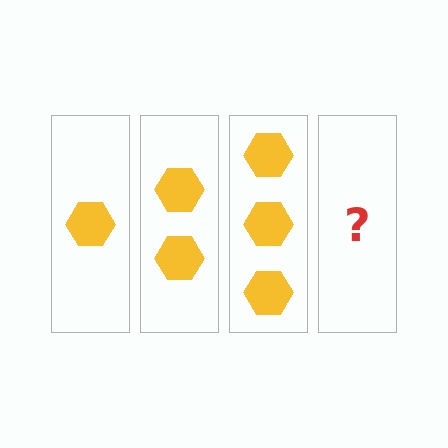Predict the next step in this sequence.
The next step is 4 hexagons.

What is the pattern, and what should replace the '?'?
The pattern is that each step adds one more hexagon. The '?' should be 4 hexagons.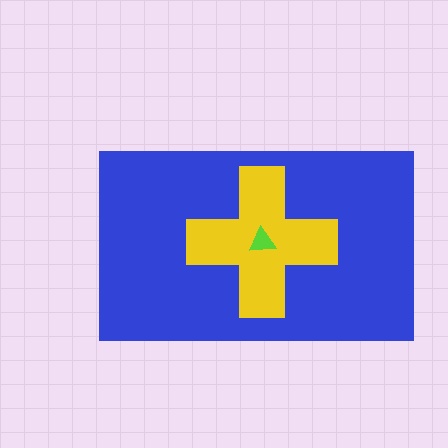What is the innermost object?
The lime triangle.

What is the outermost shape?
The blue rectangle.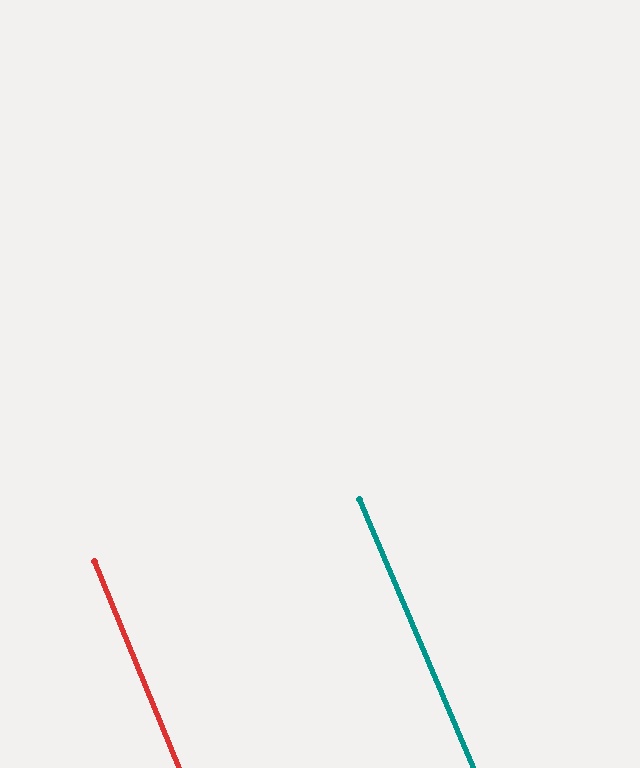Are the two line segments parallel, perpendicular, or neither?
Parallel — their directions differ by only 0.8°.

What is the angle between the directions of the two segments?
Approximately 1 degree.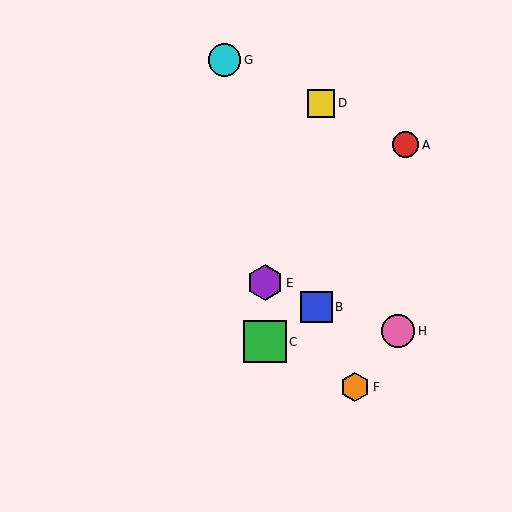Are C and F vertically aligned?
No, C is at x≈265 and F is at x≈355.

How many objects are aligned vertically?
2 objects (C, E) are aligned vertically.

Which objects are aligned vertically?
Objects C, E are aligned vertically.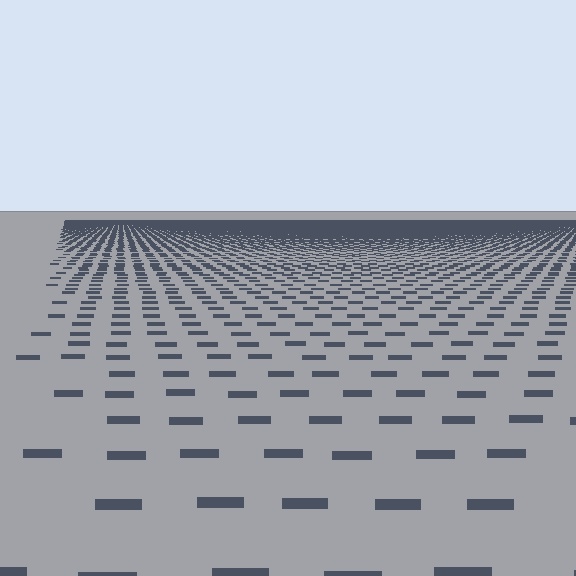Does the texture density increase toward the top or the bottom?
Density increases toward the top.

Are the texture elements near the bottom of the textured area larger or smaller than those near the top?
Larger. Near the bottom, elements are closer to the viewer and appear at a bigger on-screen size.